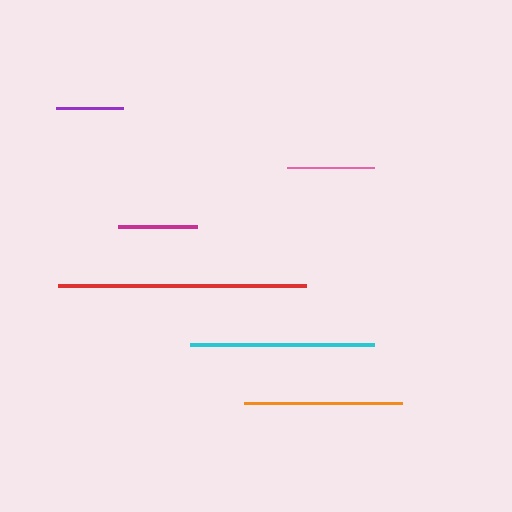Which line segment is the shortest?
The purple line is the shortest at approximately 67 pixels.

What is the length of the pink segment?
The pink segment is approximately 88 pixels long.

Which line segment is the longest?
The red line is the longest at approximately 248 pixels.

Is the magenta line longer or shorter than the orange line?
The orange line is longer than the magenta line.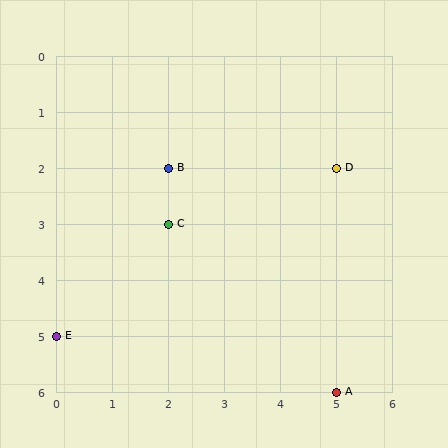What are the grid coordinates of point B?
Point B is at grid coordinates (2, 2).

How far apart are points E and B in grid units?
Points E and B are 2 columns and 3 rows apart (about 3.6 grid units diagonally).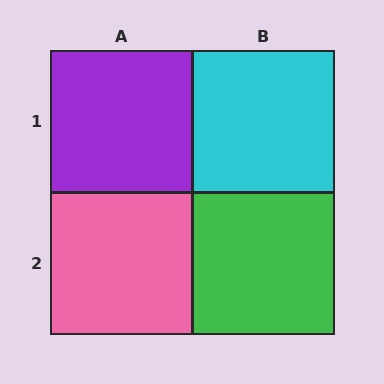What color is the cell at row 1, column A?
Purple.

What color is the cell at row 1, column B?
Cyan.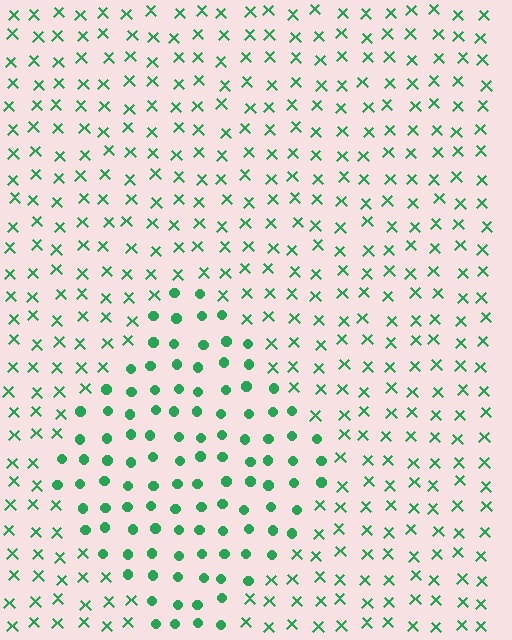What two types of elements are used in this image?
The image uses circles inside the diamond region and X marks outside it.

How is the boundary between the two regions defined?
The boundary is defined by a change in element shape: circles inside vs. X marks outside. All elements share the same color and spacing.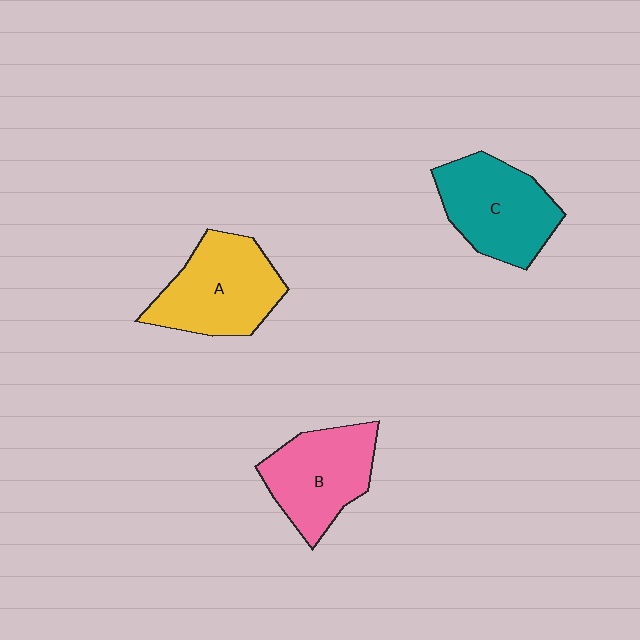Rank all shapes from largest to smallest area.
From largest to smallest: A (yellow), C (teal), B (pink).